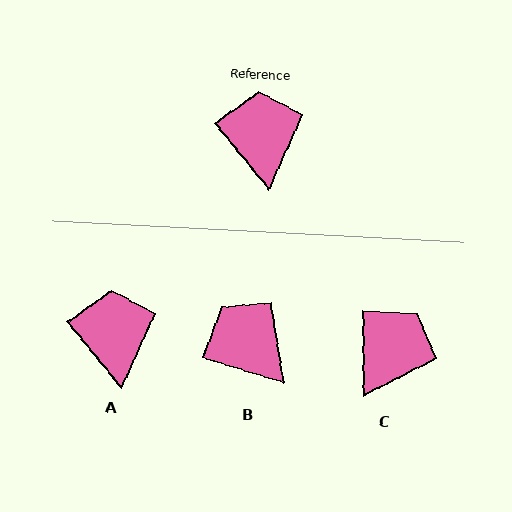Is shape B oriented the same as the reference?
No, it is off by about 33 degrees.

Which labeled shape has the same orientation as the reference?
A.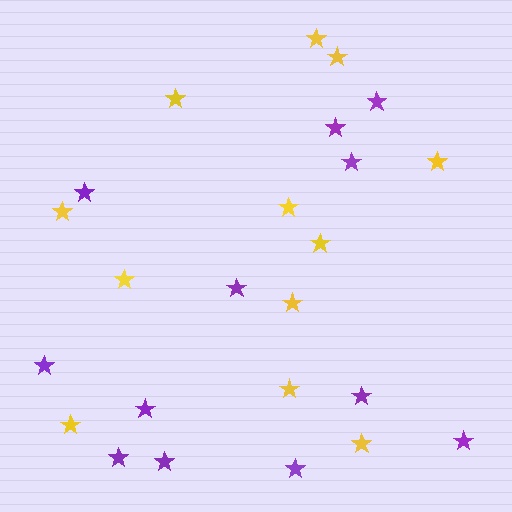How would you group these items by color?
There are 2 groups: one group of yellow stars (12) and one group of purple stars (12).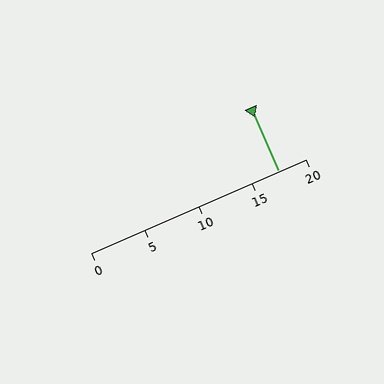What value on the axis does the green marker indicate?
The marker indicates approximately 17.5.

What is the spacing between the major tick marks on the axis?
The major ticks are spaced 5 apart.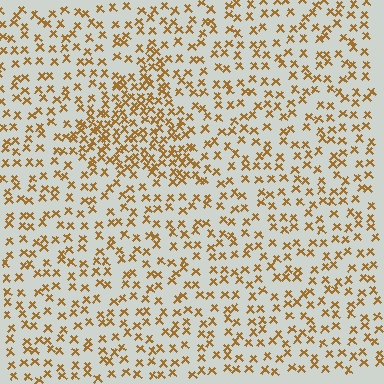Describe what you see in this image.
The image contains small brown elements arranged at two different densities. A triangle-shaped region is visible where the elements are more densely packed than the surrounding area.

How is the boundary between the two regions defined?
The boundary is defined by a change in element density (approximately 2.0x ratio). All elements are the same color, size, and shape.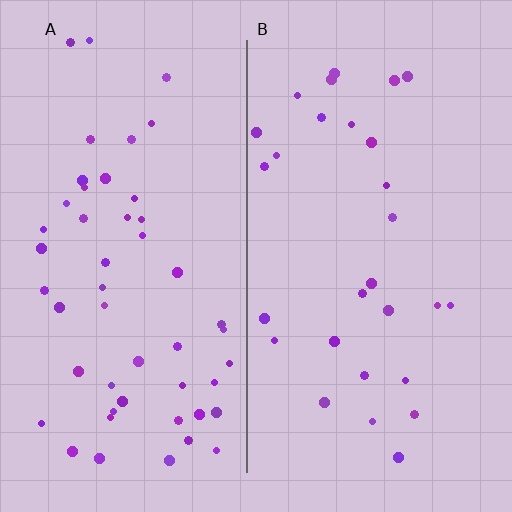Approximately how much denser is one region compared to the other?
Approximately 1.8× — region A over region B.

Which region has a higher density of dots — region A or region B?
A (the left).